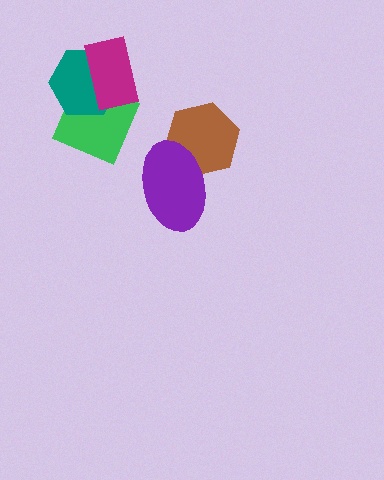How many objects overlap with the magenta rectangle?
2 objects overlap with the magenta rectangle.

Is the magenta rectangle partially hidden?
No, no other shape covers it.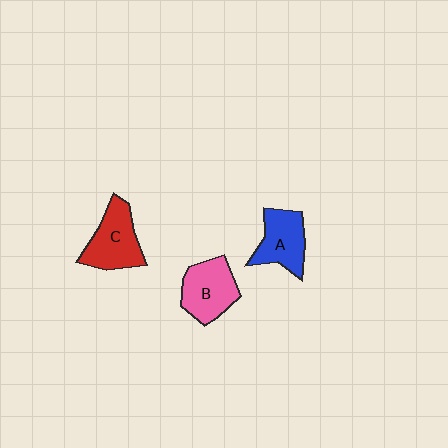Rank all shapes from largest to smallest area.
From largest to smallest: C (red), B (pink), A (blue).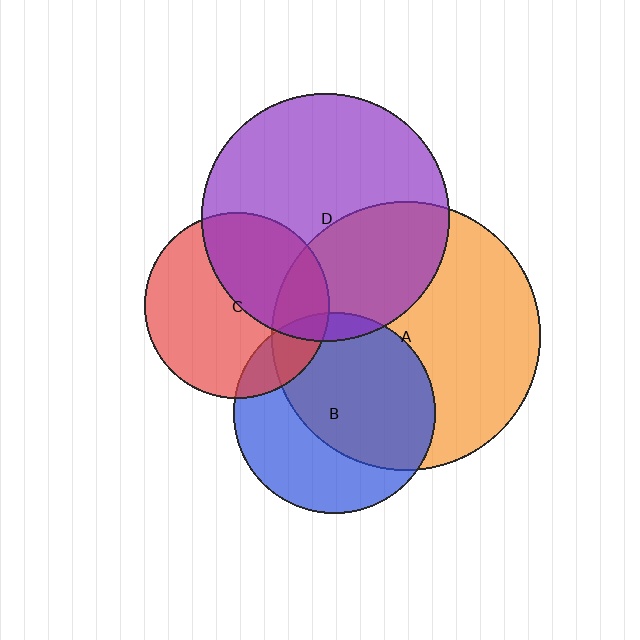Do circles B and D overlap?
Yes.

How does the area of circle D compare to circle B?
Approximately 1.5 times.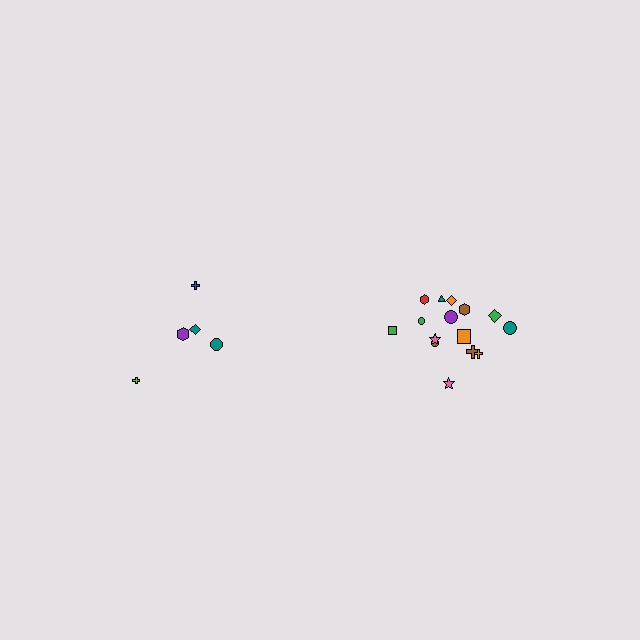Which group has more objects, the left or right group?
The right group.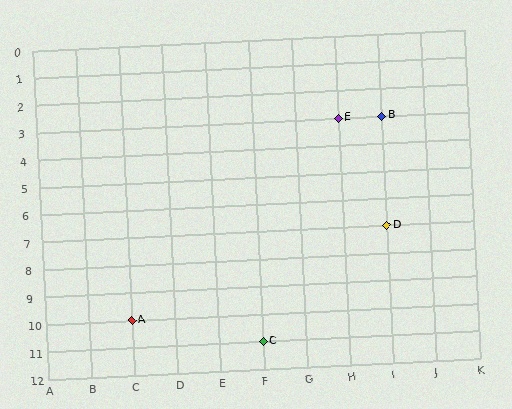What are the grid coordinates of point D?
Point D is at grid coordinates (I, 7).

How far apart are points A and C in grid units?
Points A and C are 3 columns and 1 row apart (about 3.2 grid units diagonally).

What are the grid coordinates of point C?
Point C is at grid coordinates (F, 11).